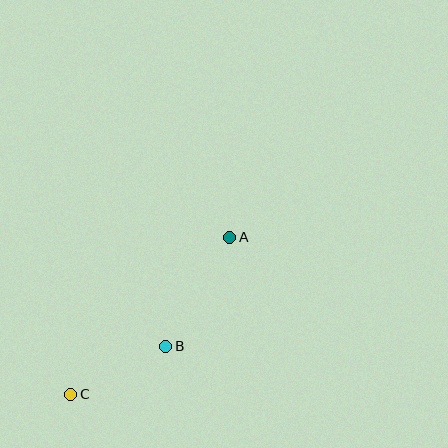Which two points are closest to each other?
Points B and C are closest to each other.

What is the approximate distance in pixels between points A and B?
The distance between A and B is approximately 126 pixels.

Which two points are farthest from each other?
Points A and C are farthest from each other.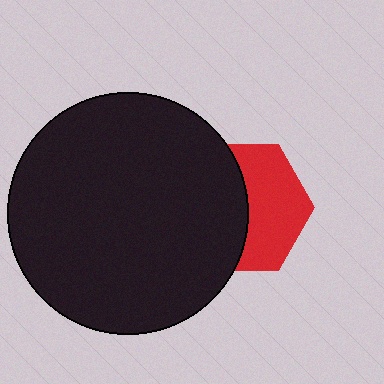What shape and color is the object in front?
The object in front is a black circle.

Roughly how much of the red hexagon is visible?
About half of it is visible (roughly 49%).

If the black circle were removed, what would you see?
You would see the complete red hexagon.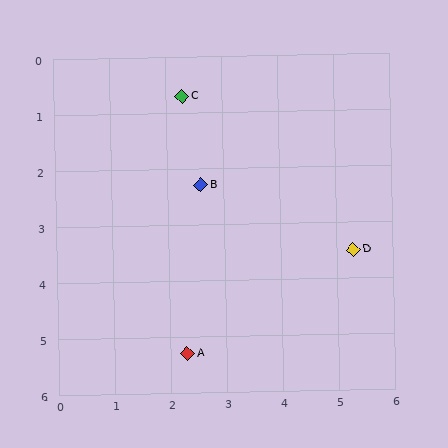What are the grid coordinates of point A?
Point A is at approximately (2.3, 5.3).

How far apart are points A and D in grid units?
Points A and D are about 3.5 grid units apart.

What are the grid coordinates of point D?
Point D is at approximately (5.3, 3.5).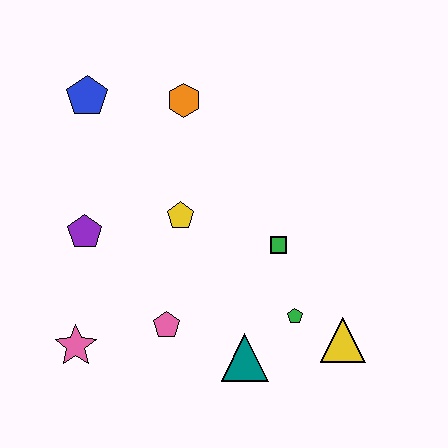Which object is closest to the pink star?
The pink pentagon is closest to the pink star.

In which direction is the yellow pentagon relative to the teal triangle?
The yellow pentagon is above the teal triangle.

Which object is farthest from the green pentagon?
The blue pentagon is farthest from the green pentagon.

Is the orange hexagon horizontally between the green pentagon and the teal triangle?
No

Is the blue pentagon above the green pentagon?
Yes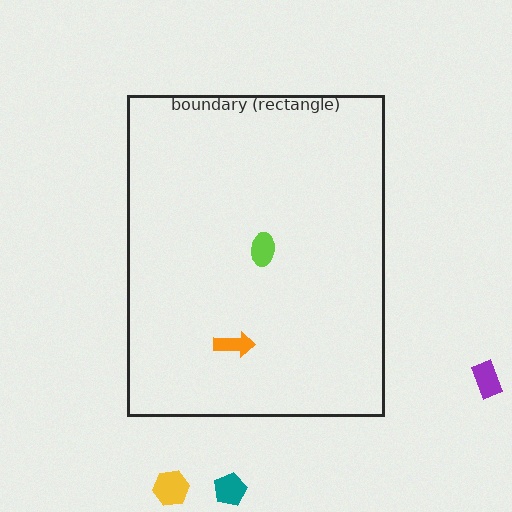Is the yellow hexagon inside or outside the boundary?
Outside.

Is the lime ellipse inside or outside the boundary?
Inside.